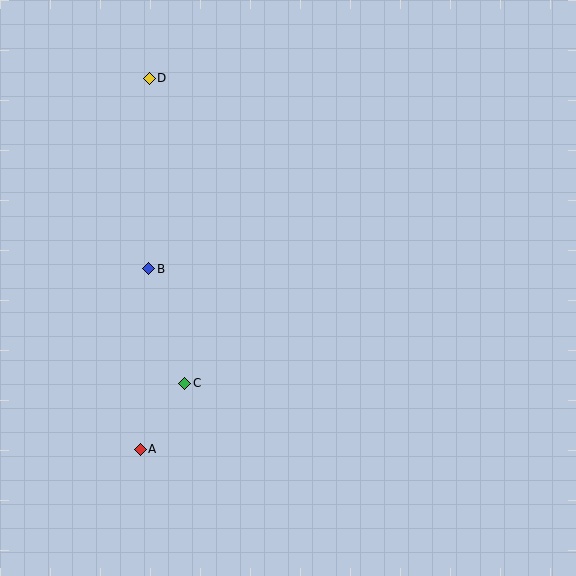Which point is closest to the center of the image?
Point B at (149, 269) is closest to the center.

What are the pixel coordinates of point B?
Point B is at (149, 269).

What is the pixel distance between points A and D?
The distance between A and D is 371 pixels.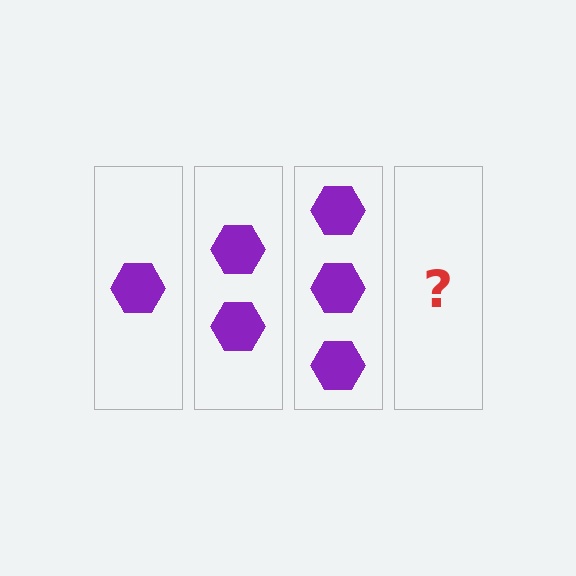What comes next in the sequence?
The next element should be 4 hexagons.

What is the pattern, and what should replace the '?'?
The pattern is that each step adds one more hexagon. The '?' should be 4 hexagons.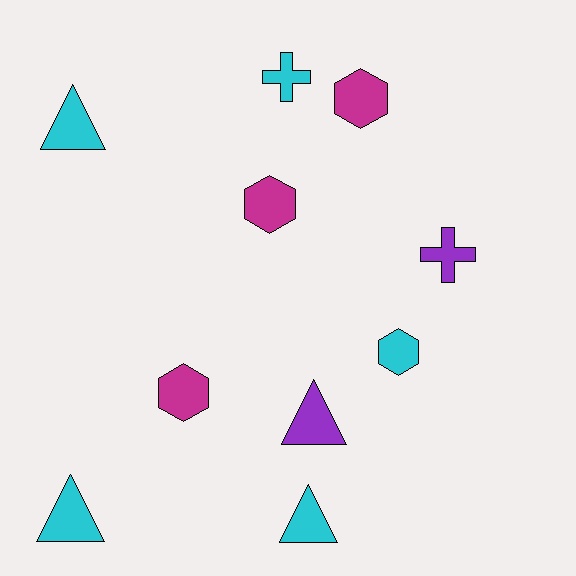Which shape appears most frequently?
Triangle, with 4 objects.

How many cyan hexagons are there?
There is 1 cyan hexagon.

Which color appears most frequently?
Cyan, with 5 objects.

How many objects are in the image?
There are 10 objects.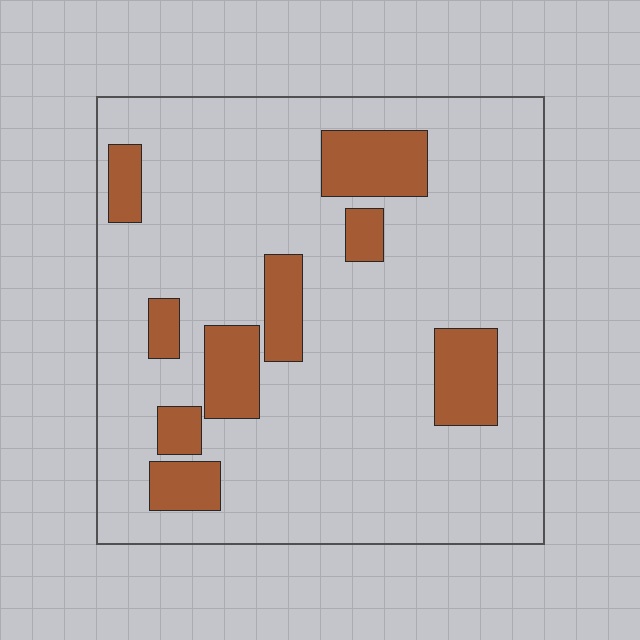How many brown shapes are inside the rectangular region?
9.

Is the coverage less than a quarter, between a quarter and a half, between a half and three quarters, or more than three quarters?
Less than a quarter.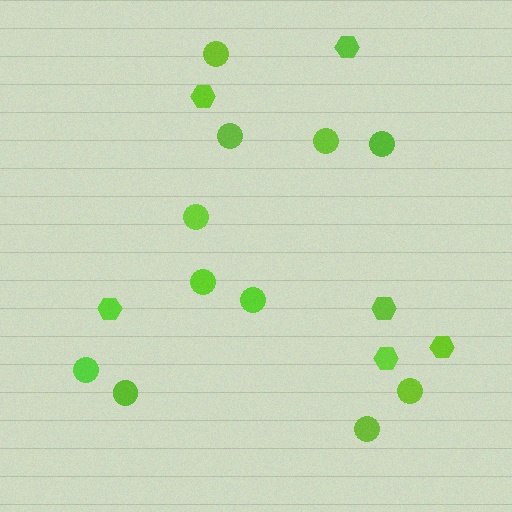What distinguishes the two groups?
There are 2 groups: one group of hexagons (6) and one group of circles (11).